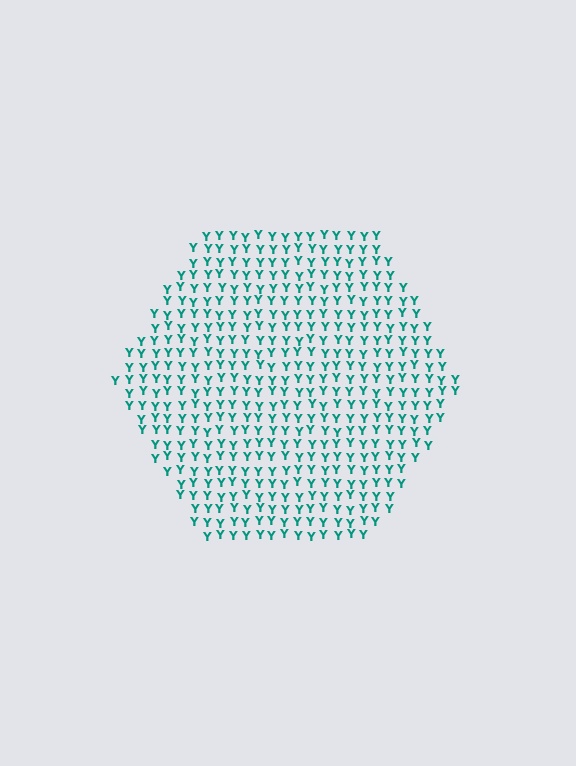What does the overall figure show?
The overall figure shows a hexagon.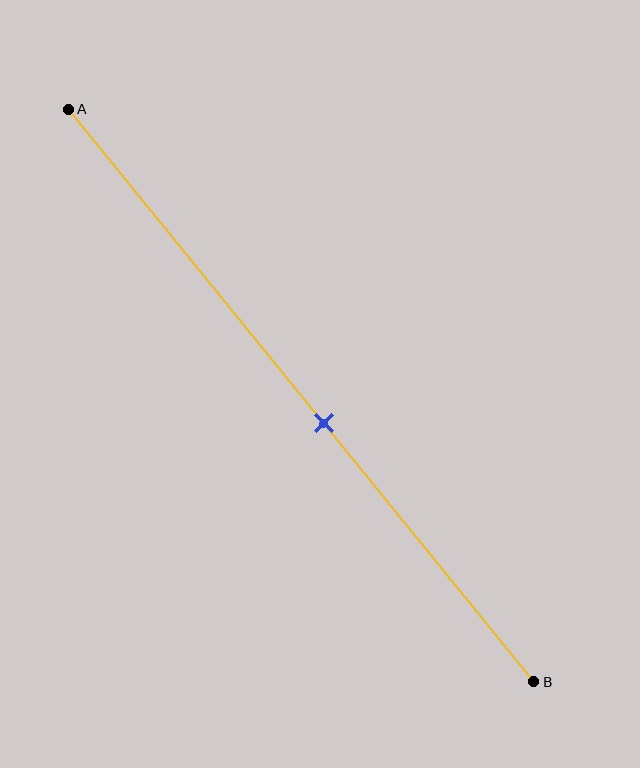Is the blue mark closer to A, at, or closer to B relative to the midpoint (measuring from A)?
The blue mark is closer to point B than the midpoint of segment AB.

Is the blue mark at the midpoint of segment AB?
No, the mark is at about 55% from A, not at the 50% midpoint.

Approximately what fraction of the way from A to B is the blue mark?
The blue mark is approximately 55% of the way from A to B.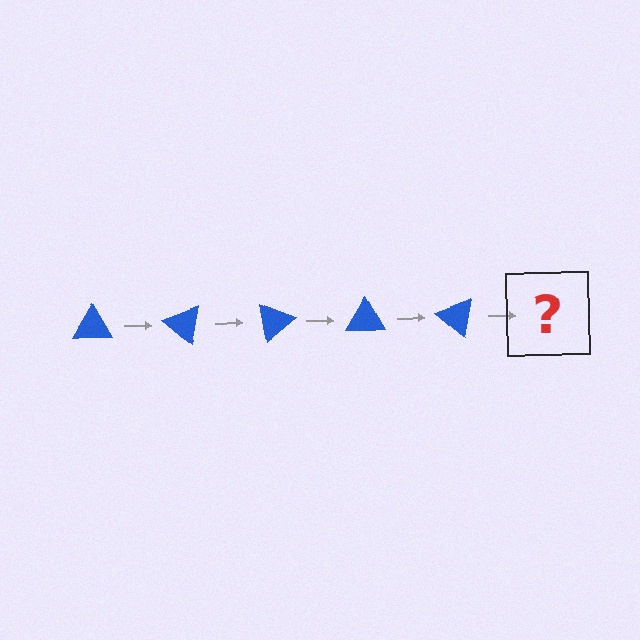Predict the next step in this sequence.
The next step is a blue triangle rotated 200 degrees.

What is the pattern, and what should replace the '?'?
The pattern is that the triangle rotates 40 degrees each step. The '?' should be a blue triangle rotated 200 degrees.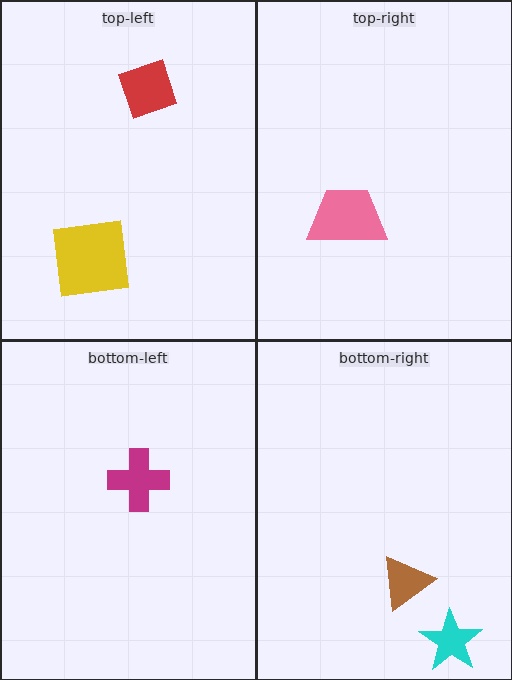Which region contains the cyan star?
The bottom-right region.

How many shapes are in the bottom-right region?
2.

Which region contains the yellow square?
The top-left region.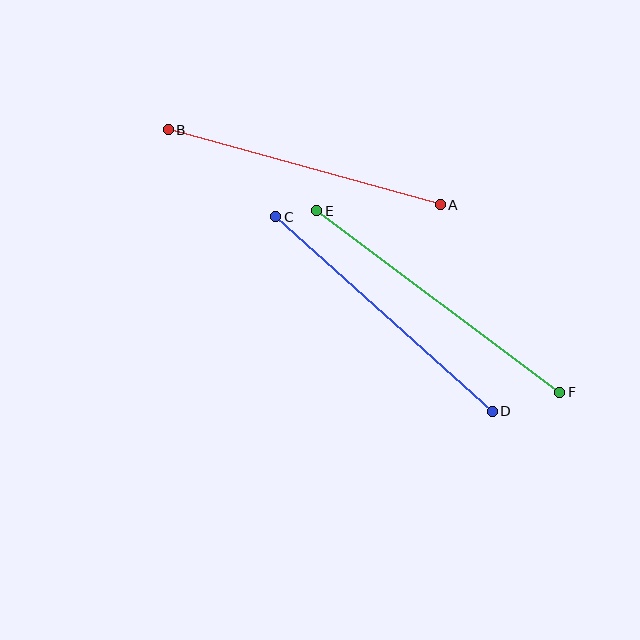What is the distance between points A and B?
The distance is approximately 282 pixels.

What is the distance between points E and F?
The distance is approximately 303 pixels.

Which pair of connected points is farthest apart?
Points E and F are farthest apart.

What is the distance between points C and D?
The distance is approximately 291 pixels.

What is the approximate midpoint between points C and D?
The midpoint is at approximately (384, 314) pixels.